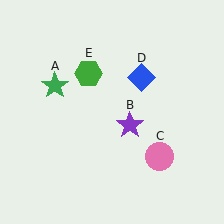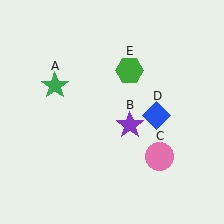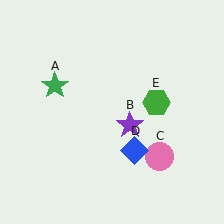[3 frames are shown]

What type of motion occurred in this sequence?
The blue diamond (object D), green hexagon (object E) rotated clockwise around the center of the scene.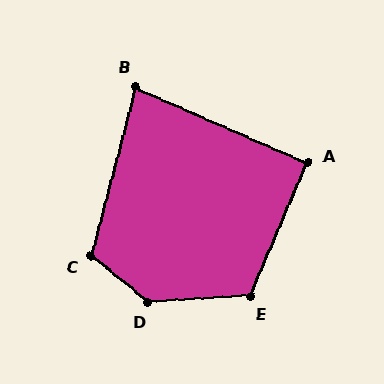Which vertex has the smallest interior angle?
B, at approximately 81 degrees.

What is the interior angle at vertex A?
Approximately 90 degrees (approximately right).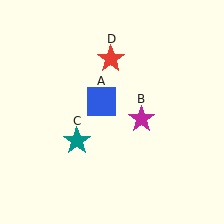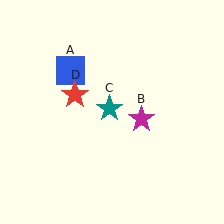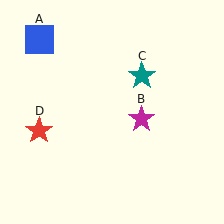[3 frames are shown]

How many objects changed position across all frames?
3 objects changed position: blue square (object A), teal star (object C), red star (object D).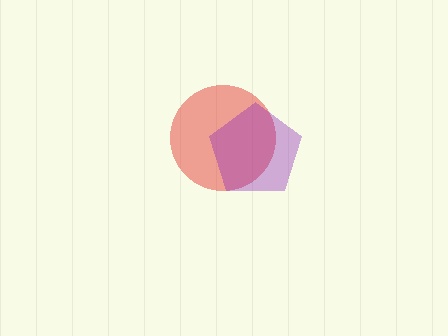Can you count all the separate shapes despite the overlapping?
Yes, there are 2 separate shapes.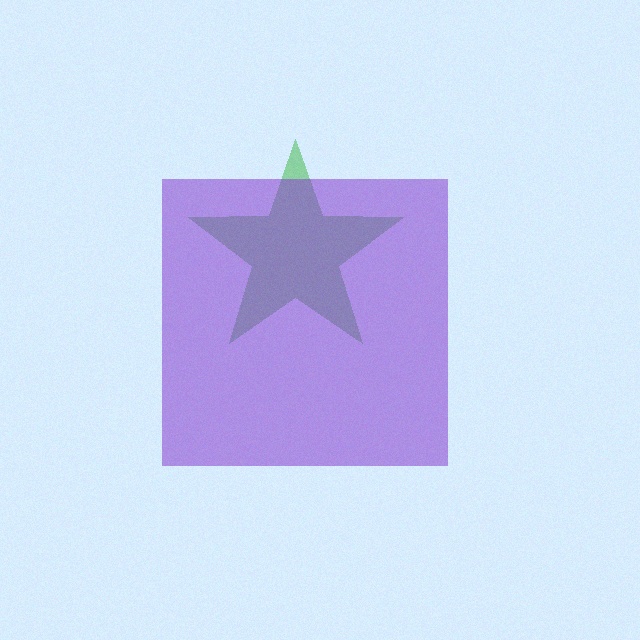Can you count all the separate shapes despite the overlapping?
Yes, there are 2 separate shapes.